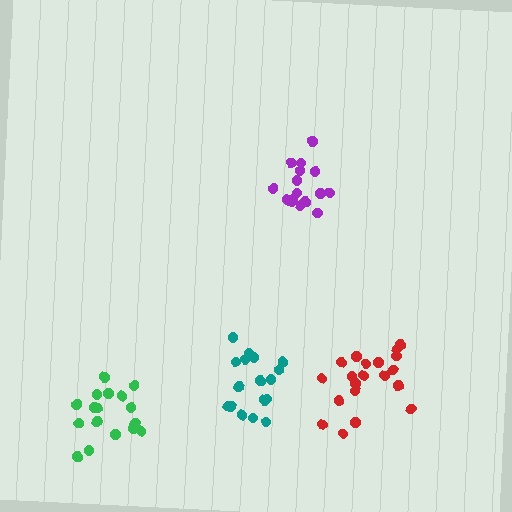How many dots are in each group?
Group 1: 16 dots, Group 2: 18 dots, Group 3: 20 dots, Group 4: 17 dots (71 total).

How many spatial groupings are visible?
There are 4 spatial groupings.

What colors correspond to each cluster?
The clusters are colored: purple, teal, red, green.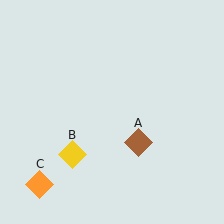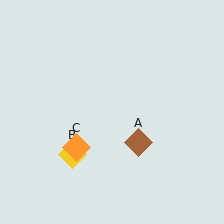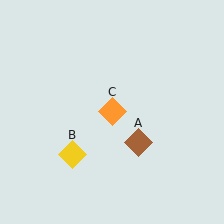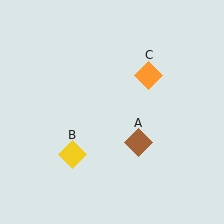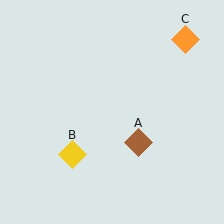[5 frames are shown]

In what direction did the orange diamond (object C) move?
The orange diamond (object C) moved up and to the right.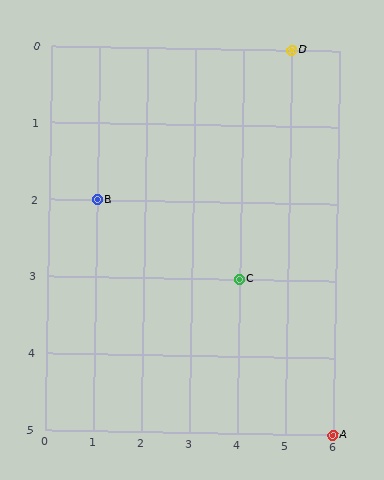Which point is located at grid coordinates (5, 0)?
Point D is at (5, 0).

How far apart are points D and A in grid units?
Points D and A are 1 column and 5 rows apart (about 5.1 grid units diagonally).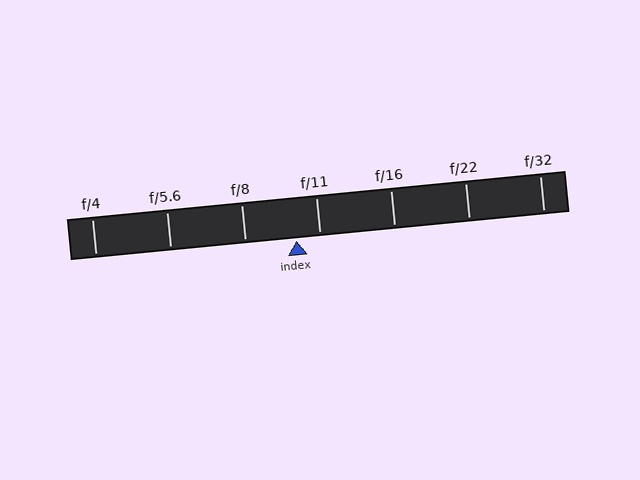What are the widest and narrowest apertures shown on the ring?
The widest aperture shown is f/4 and the narrowest is f/32.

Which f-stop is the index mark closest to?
The index mark is closest to f/11.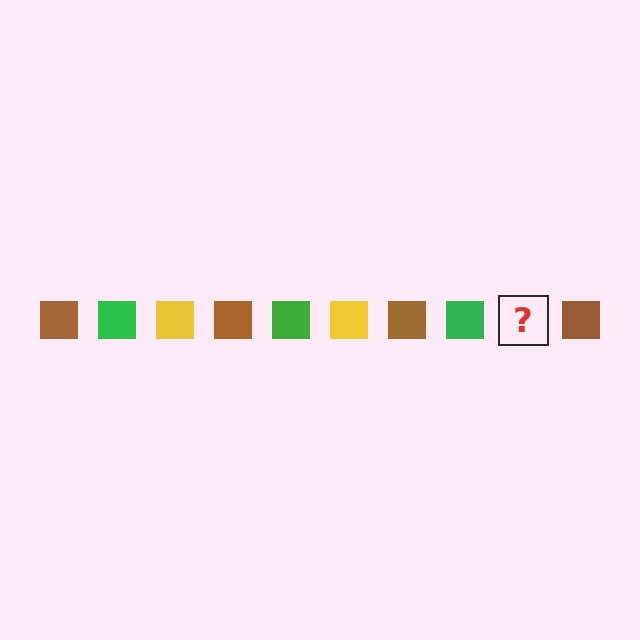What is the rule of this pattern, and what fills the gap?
The rule is that the pattern cycles through brown, green, yellow squares. The gap should be filled with a yellow square.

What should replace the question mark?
The question mark should be replaced with a yellow square.